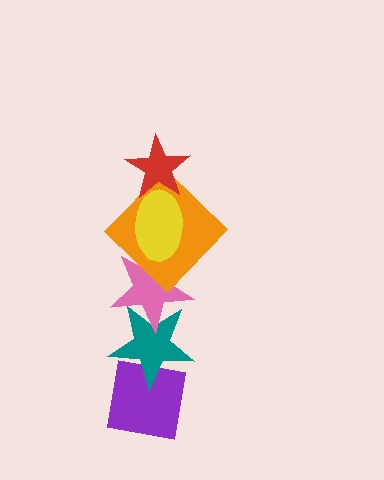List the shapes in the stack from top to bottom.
From top to bottom: the red star, the yellow ellipse, the orange diamond, the pink star, the teal star, the purple square.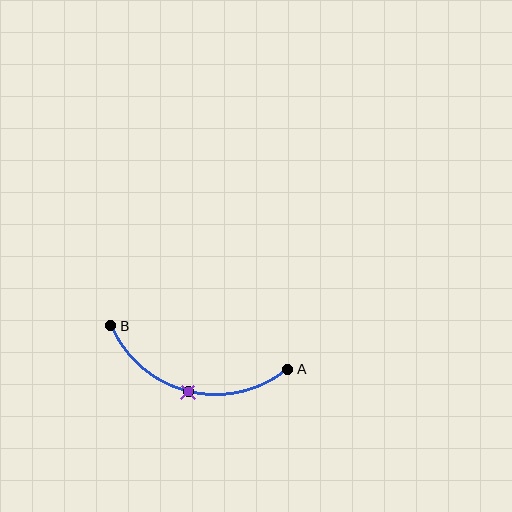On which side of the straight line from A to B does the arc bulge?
The arc bulges below the straight line connecting A and B.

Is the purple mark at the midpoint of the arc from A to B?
Yes. The purple mark lies on the arc at equal arc-length from both A and B — it is the arc midpoint.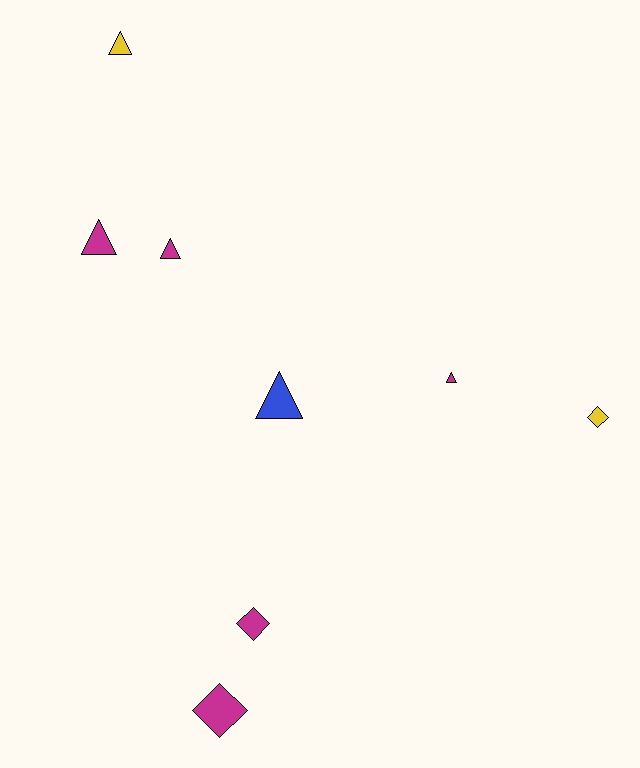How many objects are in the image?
There are 8 objects.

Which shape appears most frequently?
Triangle, with 5 objects.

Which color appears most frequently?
Magenta, with 5 objects.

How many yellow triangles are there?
There is 1 yellow triangle.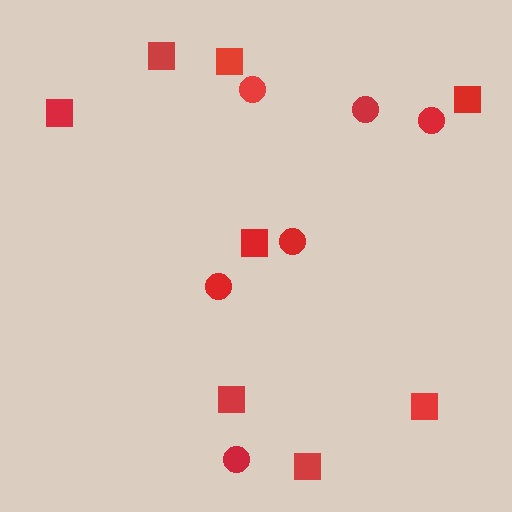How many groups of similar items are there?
There are 2 groups: one group of squares (8) and one group of circles (6).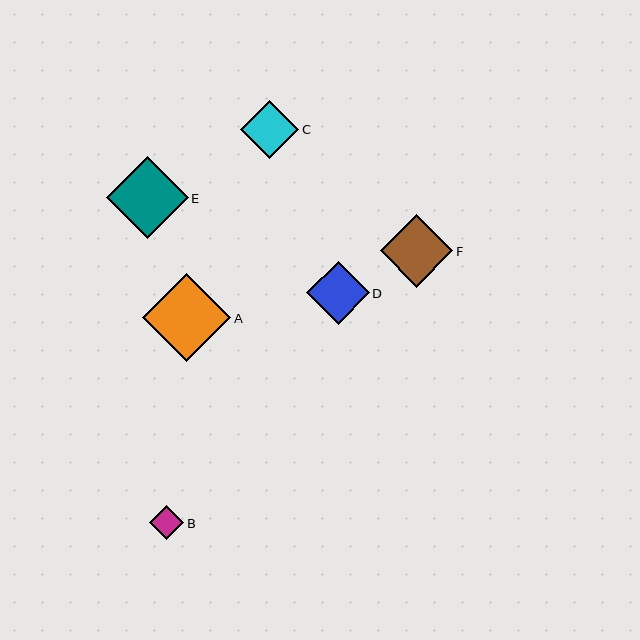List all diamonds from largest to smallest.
From largest to smallest: A, E, F, D, C, B.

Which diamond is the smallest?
Diamond B is the smallest with a size of approximately 35 pixels.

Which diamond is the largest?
Diamond A is the largest with a size of approximately 89 pixels.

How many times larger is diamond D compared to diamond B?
Diamond D is approximately 1.8 times the size of diamond B.